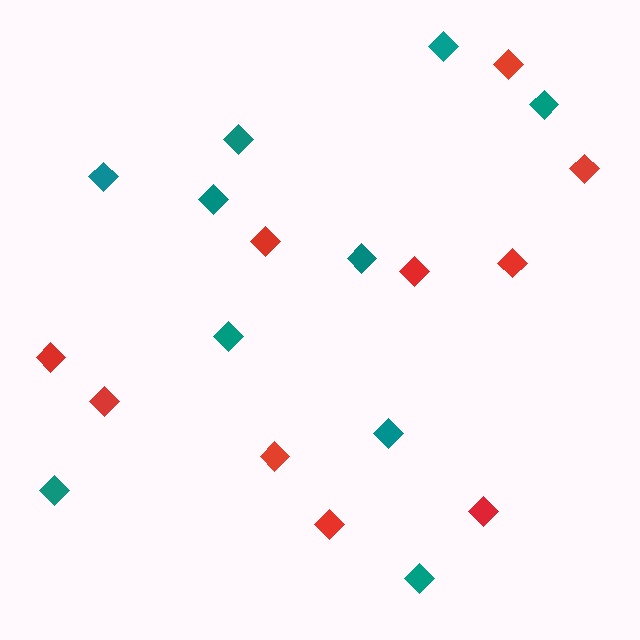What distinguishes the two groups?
There are 2 groups: one group of red diamonds (10) and one group of teal diamonds (10).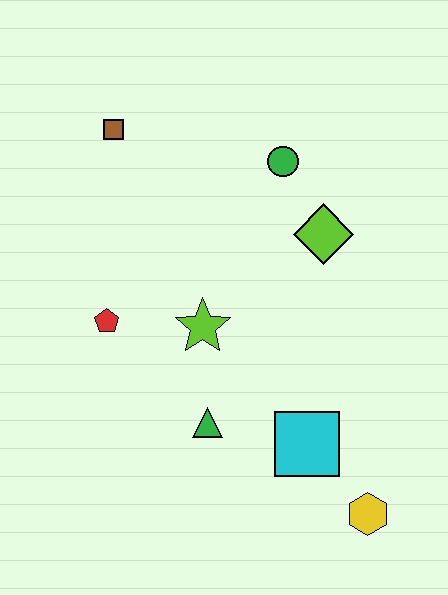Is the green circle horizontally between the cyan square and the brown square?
Yes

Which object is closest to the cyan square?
The yellow hexagon is closest to the cyan square.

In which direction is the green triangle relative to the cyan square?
The green triangle is to the left of the cyan square.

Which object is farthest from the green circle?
The yellow hexagon is farthest from the green circle.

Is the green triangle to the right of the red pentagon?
Yes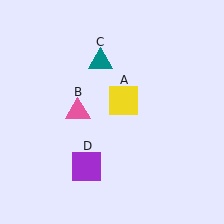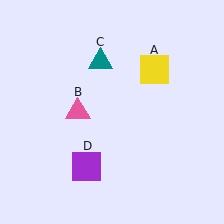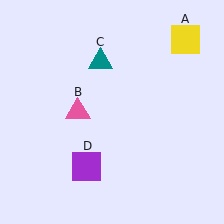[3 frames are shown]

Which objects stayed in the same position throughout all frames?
Pink triangle (object B) and teal triangle (object C) and purple square (object D) remained stationary.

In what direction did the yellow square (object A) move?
The yellow square (object A) moved up and to the right.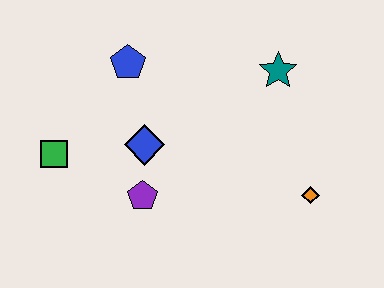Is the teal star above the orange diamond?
Yes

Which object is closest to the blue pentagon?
The blue diamond is closest to the blue pentagon.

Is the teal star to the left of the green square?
No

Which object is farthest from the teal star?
The green square is farthest from the teal star.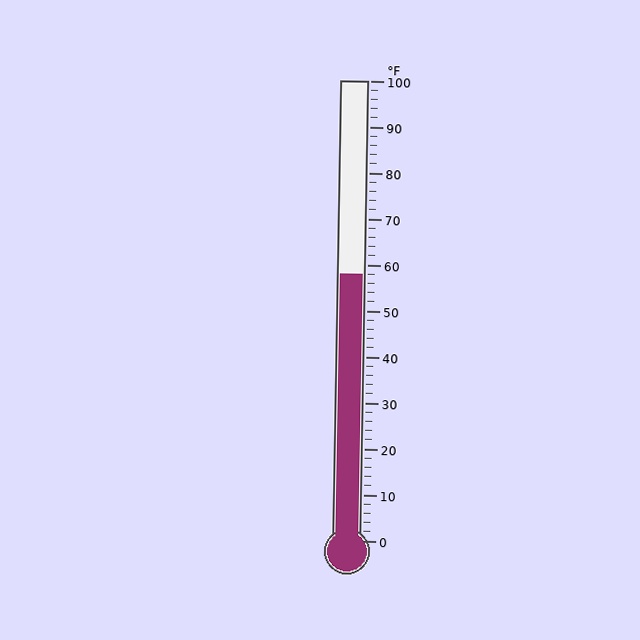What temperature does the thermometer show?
The thermometer shows approximately 58°F.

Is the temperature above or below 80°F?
The temperature is below 80°F.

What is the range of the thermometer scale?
The thermometer scale ranges from 0°F to 100°F.